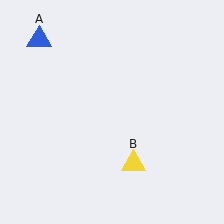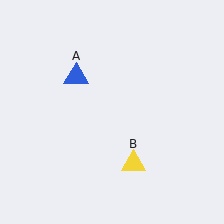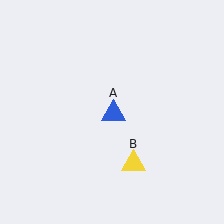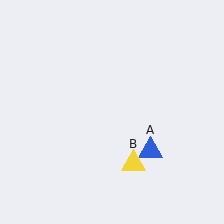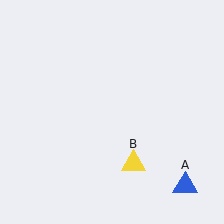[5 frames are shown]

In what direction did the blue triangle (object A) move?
The blue triangle (object A) moved down and to the right.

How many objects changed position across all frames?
1 object changed position: blue triangle (object A).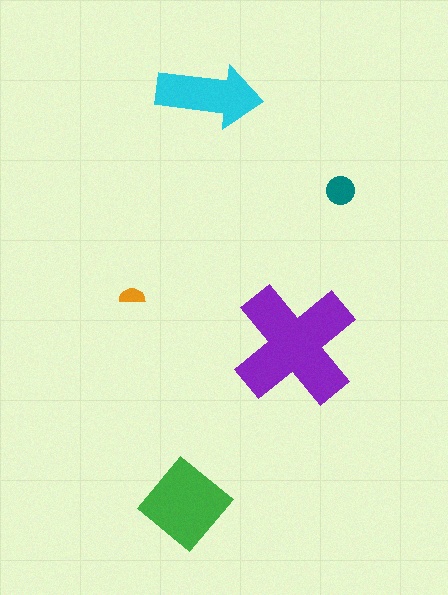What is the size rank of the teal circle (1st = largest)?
4th.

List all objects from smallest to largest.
The orange semicircle, the teal circle, the cyan arrow, the green diamond, the purple cross.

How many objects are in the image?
There are 5 objects in the image.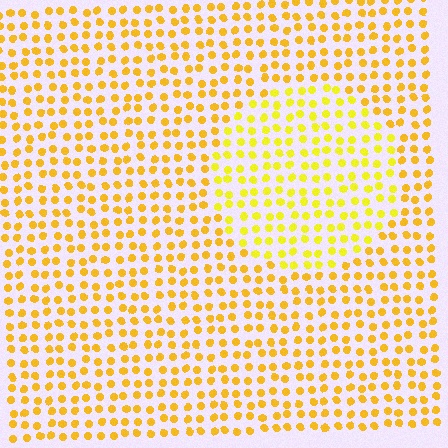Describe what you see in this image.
The image is filled with small yellow elements in a uniform arrangement. A circle-shaped region is visible where the elements are tinted to a slightly different hue, forming a subtle color boundary.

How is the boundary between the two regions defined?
The boundary is defined purely by a slight shift in hue (about 18 degrees). Spacing, size, and orientation are identical on both sides.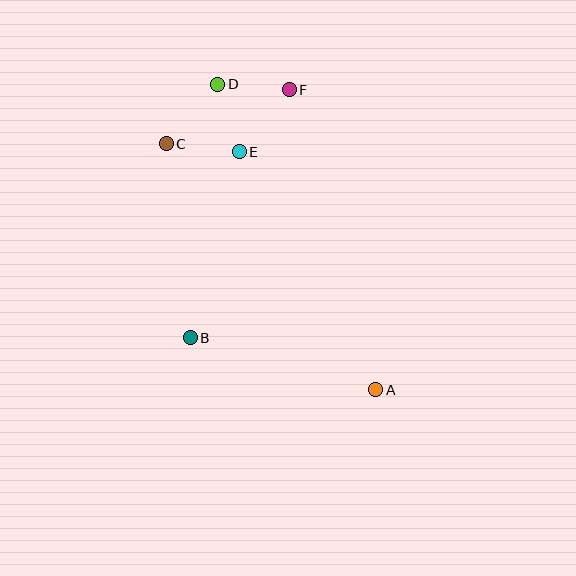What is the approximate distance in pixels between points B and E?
The distance between B and E is approximately 192 pixels.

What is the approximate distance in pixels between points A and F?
The distance between A and F is approximately 312 pixels.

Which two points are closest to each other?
Points D and E are closest to each other.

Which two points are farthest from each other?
Points A and D are farthest from each other.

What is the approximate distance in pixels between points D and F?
The distance between D and F is approximately 72 pixels.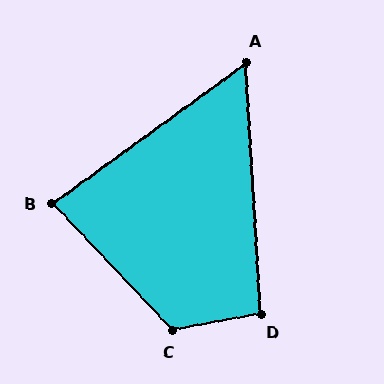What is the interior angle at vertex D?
Approximately 97 degrees (obtuse).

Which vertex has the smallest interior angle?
A, at approximately 58 degrees.